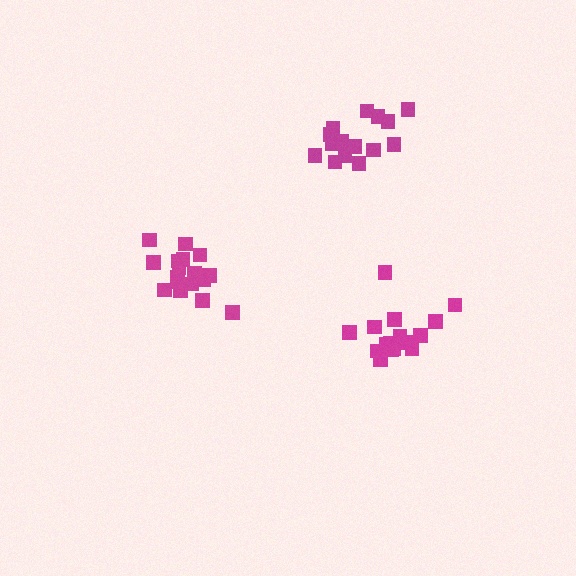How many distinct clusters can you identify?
There are 3 distinct clusters.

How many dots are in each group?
Group 1: 15 dots, Group 2: 17 dots, Group 3: 17 dots (49 total).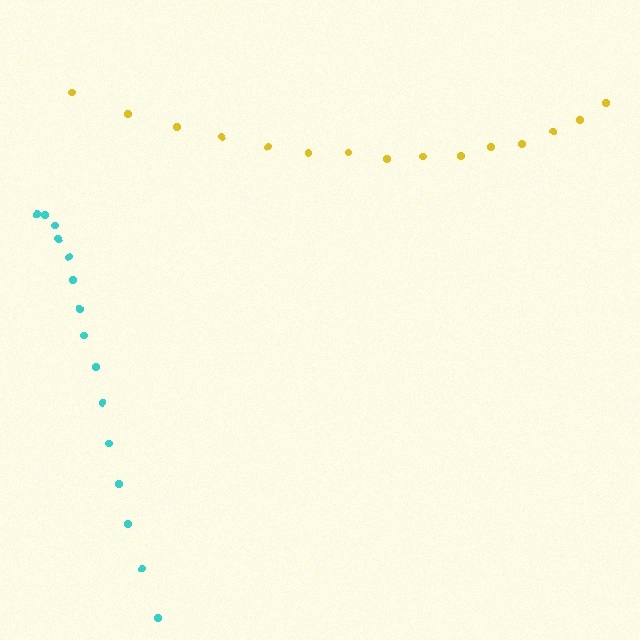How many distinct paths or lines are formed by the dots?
There are 2 distinct paths.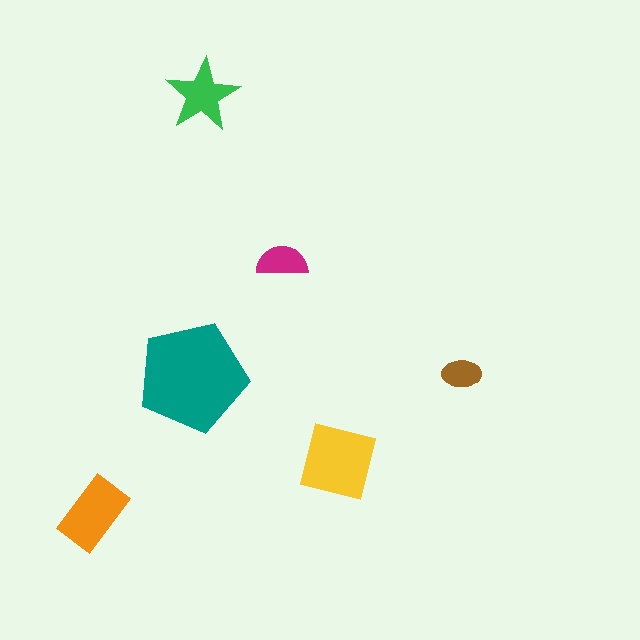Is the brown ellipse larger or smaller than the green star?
Smaller.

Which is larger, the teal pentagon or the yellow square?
The teal pentagon.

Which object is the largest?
The teal pentagon.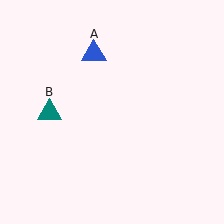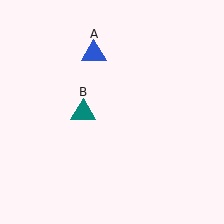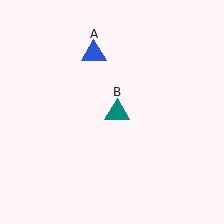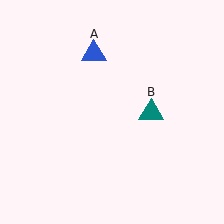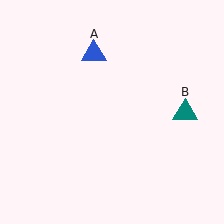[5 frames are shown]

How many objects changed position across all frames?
1 object changed position: teal triangle (object B).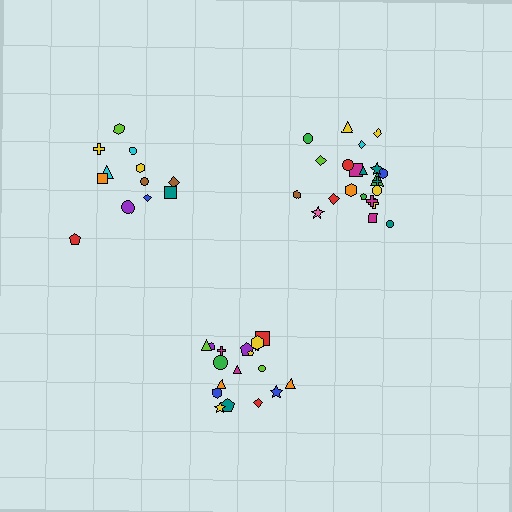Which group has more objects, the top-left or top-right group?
The top-right group.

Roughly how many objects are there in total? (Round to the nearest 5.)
Roughly 50 objects in total.